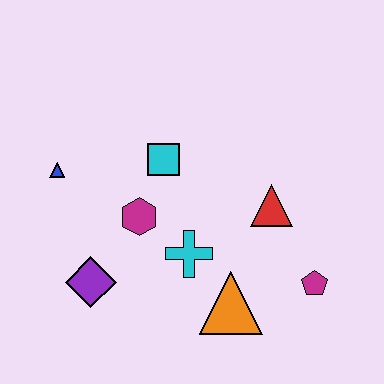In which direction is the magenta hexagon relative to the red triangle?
The magenta hexagon is to the left of the red triangle.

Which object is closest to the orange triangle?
The cyan cross is closest to the orange triangle.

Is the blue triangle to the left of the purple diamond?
Yes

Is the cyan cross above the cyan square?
No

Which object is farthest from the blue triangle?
The magenta pentagon is farthest from the blue triangle.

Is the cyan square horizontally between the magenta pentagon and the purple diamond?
Yes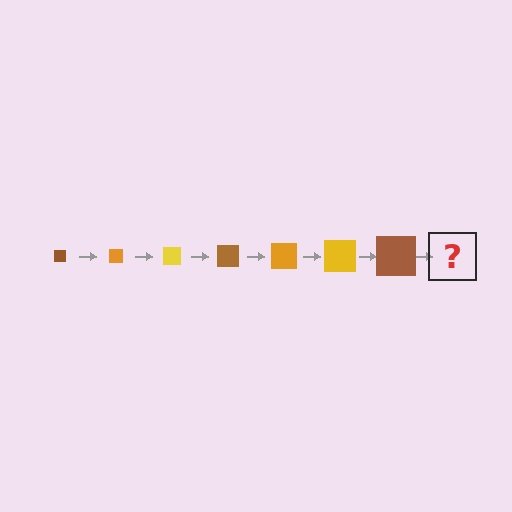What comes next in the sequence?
The next element should be an orange square, larger than the previous one.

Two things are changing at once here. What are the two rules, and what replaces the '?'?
The two rules are that the square grows larger each step and the color cycles through brown, orange, and yellow. The '?' should be an orange square, larger than the previous one.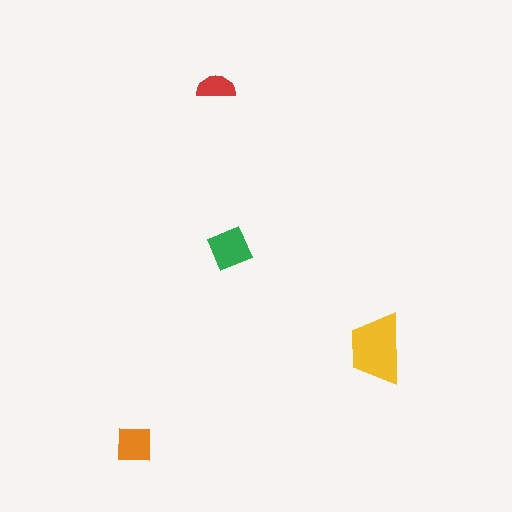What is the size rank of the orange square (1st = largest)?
3rd.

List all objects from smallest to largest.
The red semicircle, the orange square, the green square, the yellow trapezoid.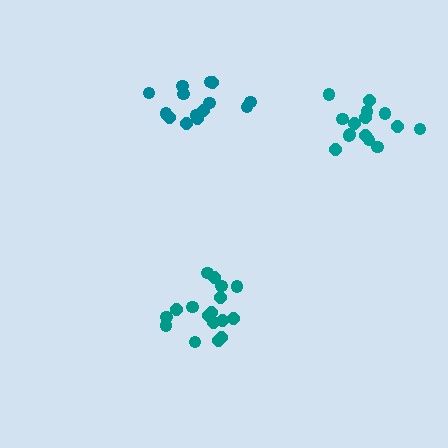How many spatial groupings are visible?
There are 3 spatial groupings.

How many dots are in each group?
Group 1: 17 dots, Group 2: 14 dots, Group 3: 15 dots (46 total).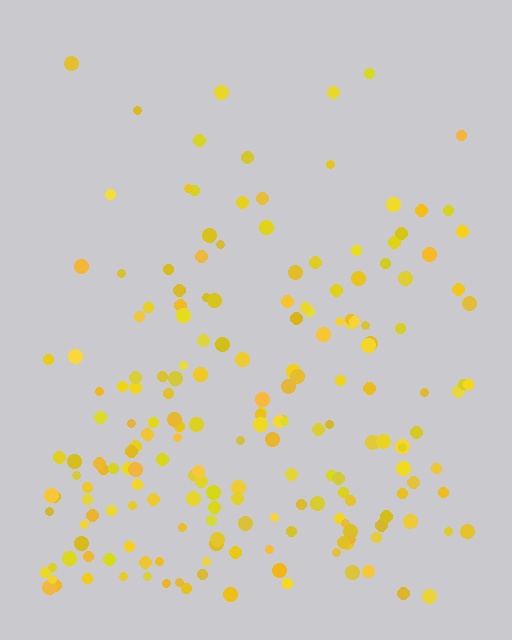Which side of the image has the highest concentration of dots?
The bottom.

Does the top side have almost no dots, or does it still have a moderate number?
Still a moderate number, just noticeably fewer than the bottom.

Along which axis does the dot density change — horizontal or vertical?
Vertical.